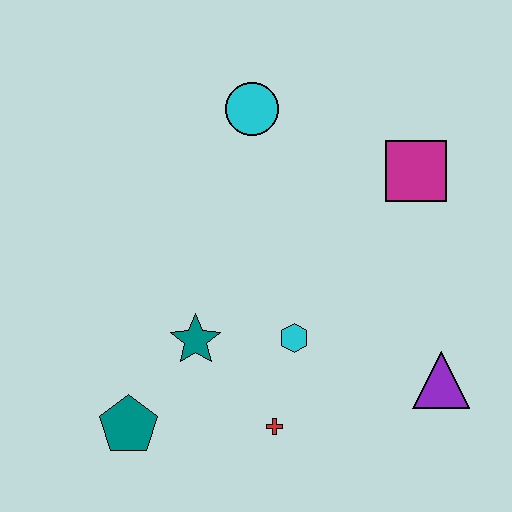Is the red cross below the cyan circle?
Yes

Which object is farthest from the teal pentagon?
The magenta square is farthest from the teal pentagon.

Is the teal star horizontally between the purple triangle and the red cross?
No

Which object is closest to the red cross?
The cyan hexagon is closest to the red cross.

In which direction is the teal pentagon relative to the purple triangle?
The teal pentagon is to the left of the purple triangle.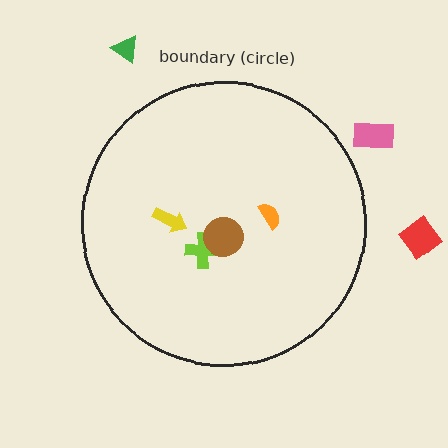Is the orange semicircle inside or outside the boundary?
Inside.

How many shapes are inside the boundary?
4 inside, 3 outside.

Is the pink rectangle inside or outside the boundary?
Outside.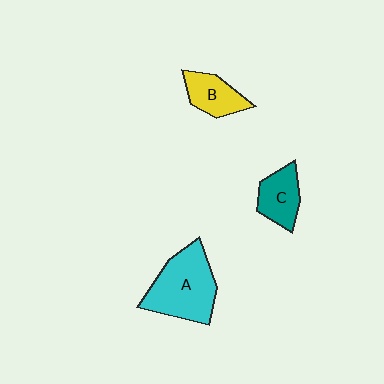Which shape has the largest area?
Shape A (cyan).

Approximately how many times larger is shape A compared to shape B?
Approximately 2.0 times.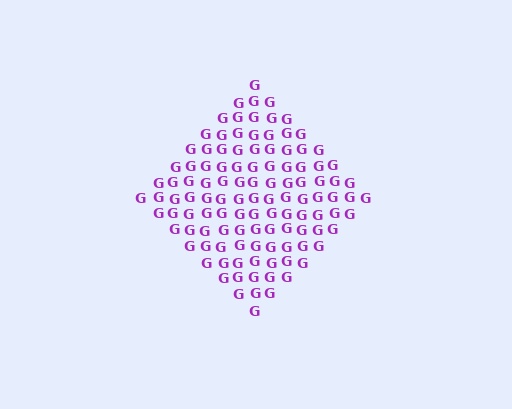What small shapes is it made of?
It is made of small letter G's.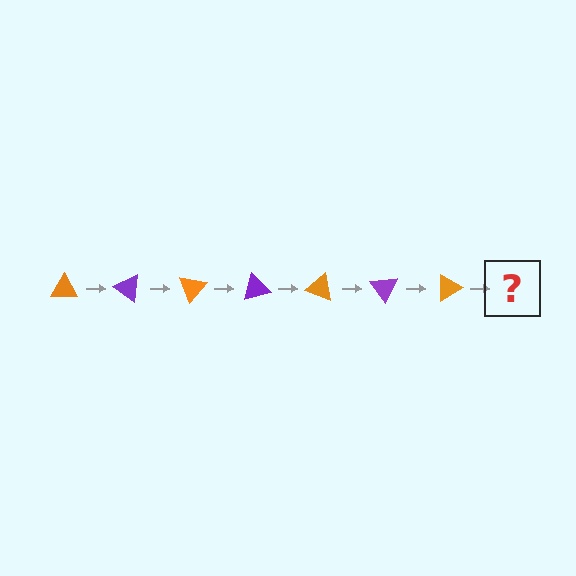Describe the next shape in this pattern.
It should be a purple triangle, rotated 245 degrees from the start.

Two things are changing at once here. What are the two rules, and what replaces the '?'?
The two rules are that it rotates 35 degrees each step and the color cycles through orange and purple. The '?' should be a purple triangle, rotated 245 degrees from the start.